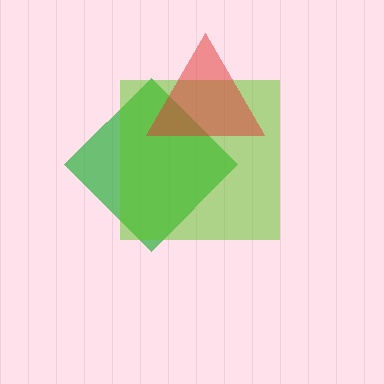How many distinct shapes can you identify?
There are 3 distinct shapes: a green diamond, a lime square, a red triangle.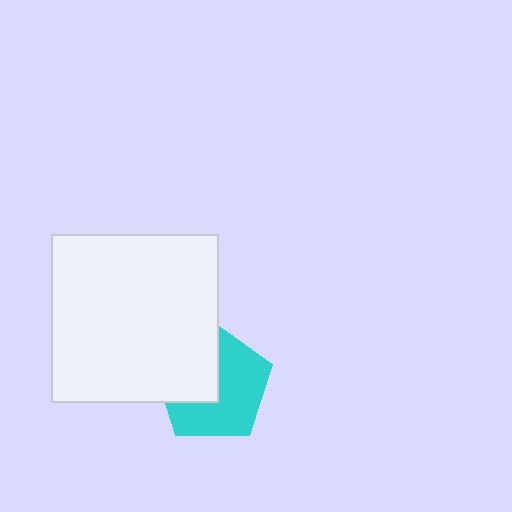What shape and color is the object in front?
The object in front is a white square.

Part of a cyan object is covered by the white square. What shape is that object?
It is a pentagon.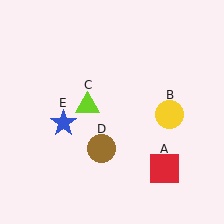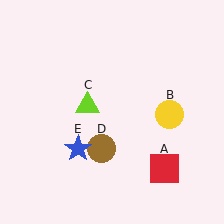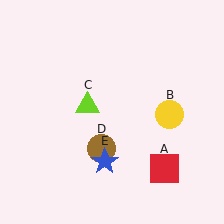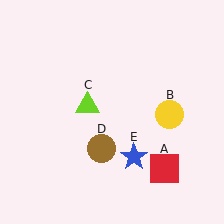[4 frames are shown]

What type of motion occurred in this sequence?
The blue star (object E) rotated counterclockwise around the center of the scene.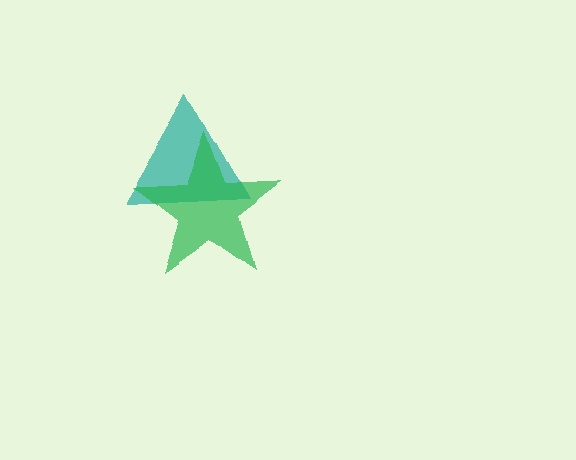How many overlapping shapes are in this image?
There are 2 overlapping shapes in the image.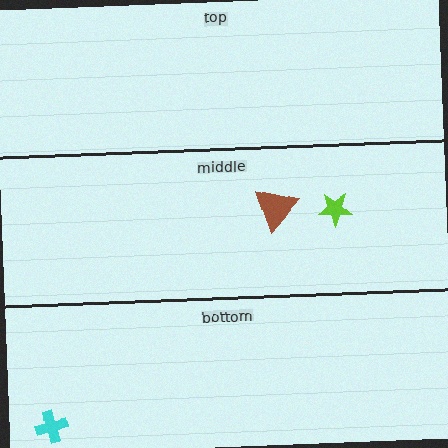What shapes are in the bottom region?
The cyan cross.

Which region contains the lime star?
The middle region.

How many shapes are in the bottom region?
1.